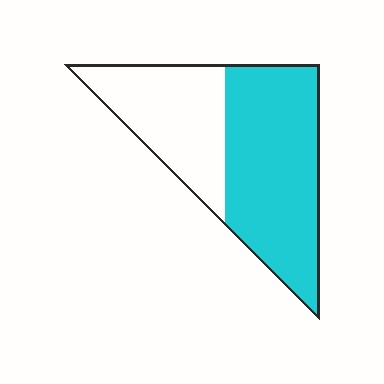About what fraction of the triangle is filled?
About three fifths (3/5).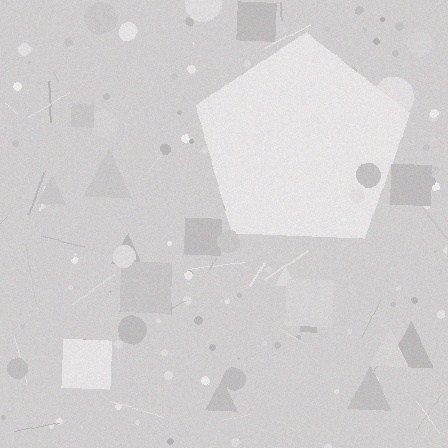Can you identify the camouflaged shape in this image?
The camouflaged shape is a pentagon.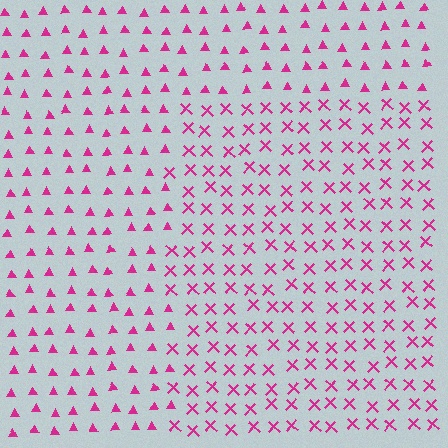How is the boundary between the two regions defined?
The boundary is defined by a change in element shape: X marks inside vs. triangles outside. All elements share the same color and spacing.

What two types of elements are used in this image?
The image uses X marks inside the rectangle region and triangles outside it.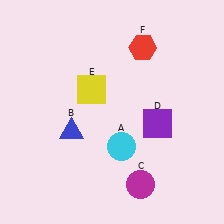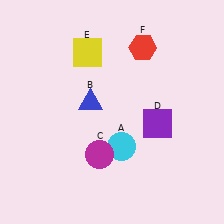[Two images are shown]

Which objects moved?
The objects that moved are: the blue triangle (B), the magenta circle (C), the yellow square (E).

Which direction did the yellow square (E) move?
The yellow square (E) moved up.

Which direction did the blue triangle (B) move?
The blue triangle (B) moved up.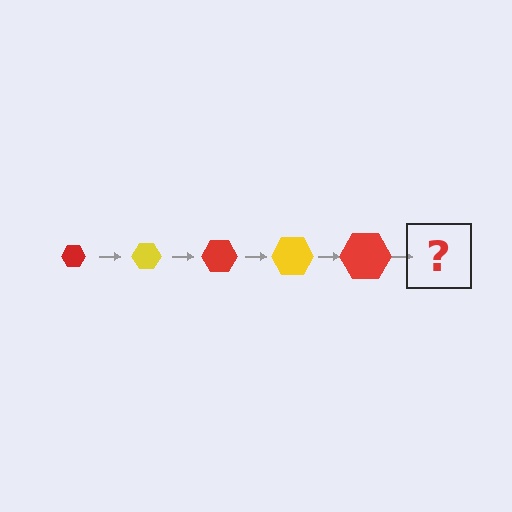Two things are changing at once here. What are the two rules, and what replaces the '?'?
The two rules are that the hexagon grows larger each step and the color cycles through red and yellow. The '?' should be a yellow hexagon, larger than the previous one.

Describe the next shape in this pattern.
It should be a yellow hexagon, larger than the previous one.